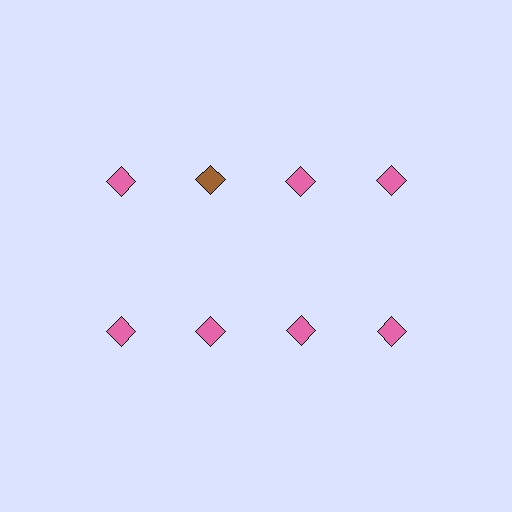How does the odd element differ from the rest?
It has a different color: brown instead of pink.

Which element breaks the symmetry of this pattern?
The brown diamond in the top row, second from left column breaks the symmetry. All other shapes are pink diamonds.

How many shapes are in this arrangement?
There are 8 shapes arranged in a grid pattern.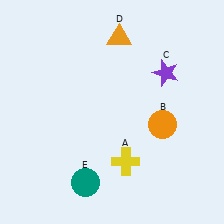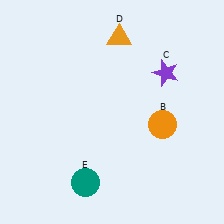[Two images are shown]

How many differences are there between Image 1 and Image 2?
There is 1 difference between the two images.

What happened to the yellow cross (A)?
The yellow cross (A) was removed in Image 2. It was in the bottom-right area of Image 1.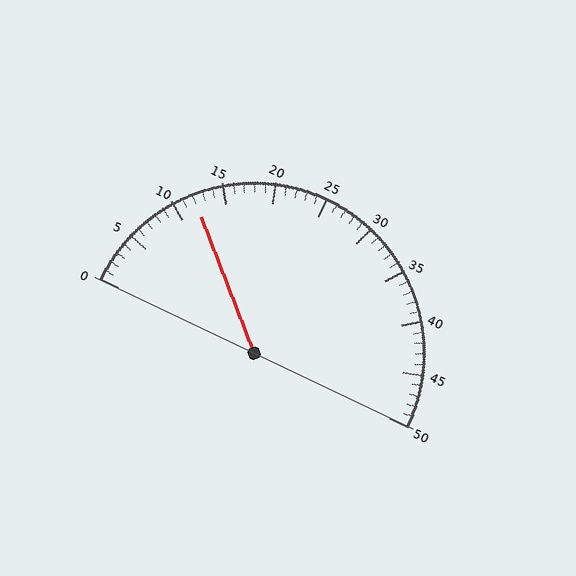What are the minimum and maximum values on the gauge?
The gauge ranges from 0 to 50.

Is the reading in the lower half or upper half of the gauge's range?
The reading is in the lower half of the range (0 to 50).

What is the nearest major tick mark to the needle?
The nearest major tick mark is 10.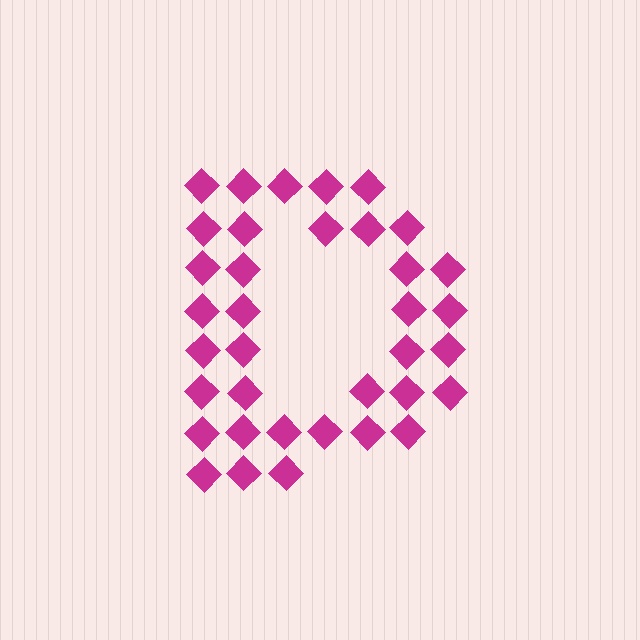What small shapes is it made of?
It is made of small diamonds.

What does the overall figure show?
The overall figure shows the letter D.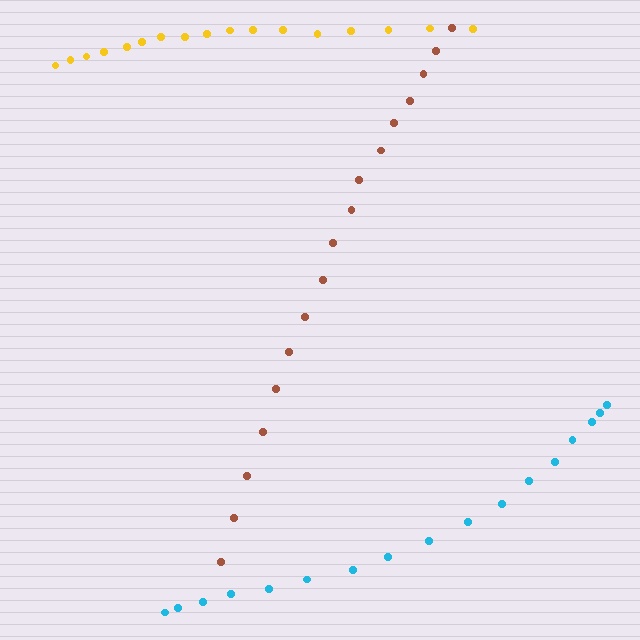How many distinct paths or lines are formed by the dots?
There are 3 distinct paths.